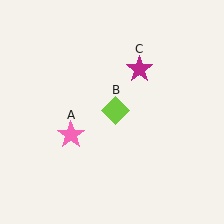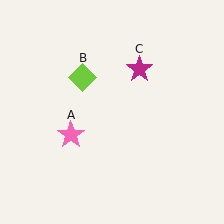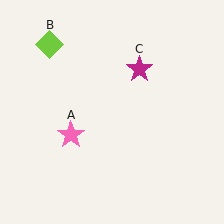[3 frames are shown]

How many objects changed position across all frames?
1 object changed position: lime diamond (object B).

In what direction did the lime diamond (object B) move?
The lime diamond (object B) moved up and to the left.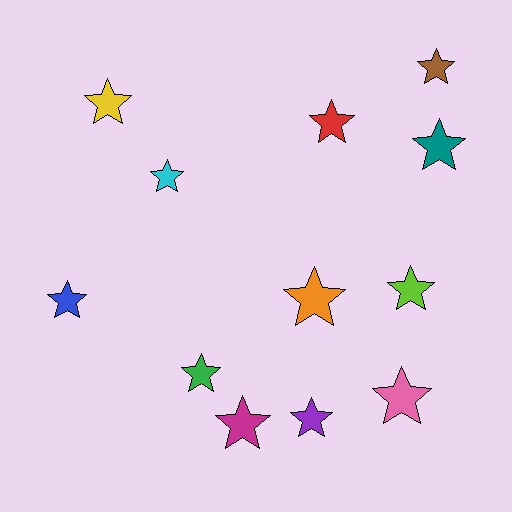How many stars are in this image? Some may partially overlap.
There are 12 stars.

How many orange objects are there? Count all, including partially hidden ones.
There is 1 orange object.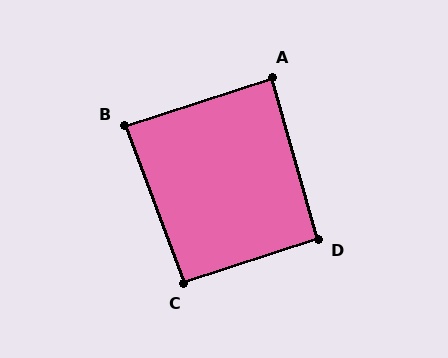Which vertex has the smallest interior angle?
A, at approximately 88 degrees.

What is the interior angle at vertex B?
Approximately 88 degrees (approximately right).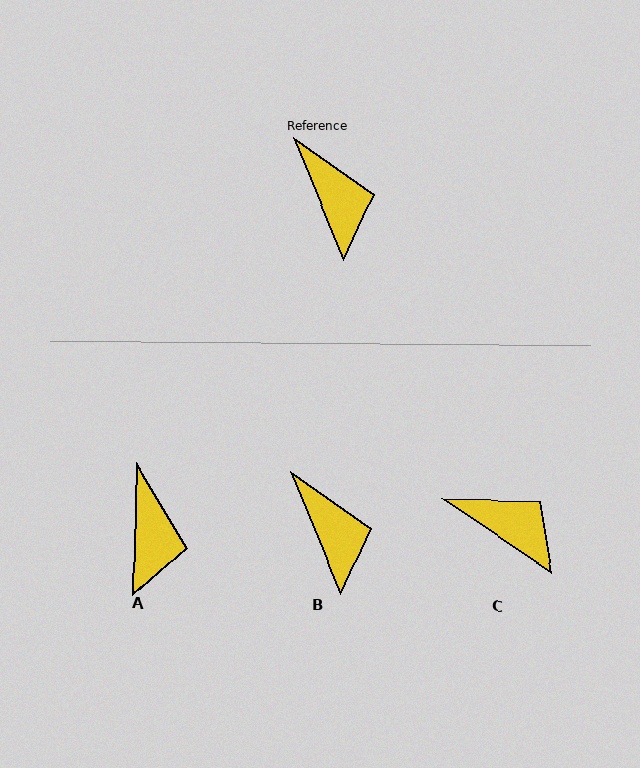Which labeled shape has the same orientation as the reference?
B.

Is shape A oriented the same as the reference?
No, it is off by about 24 degrees.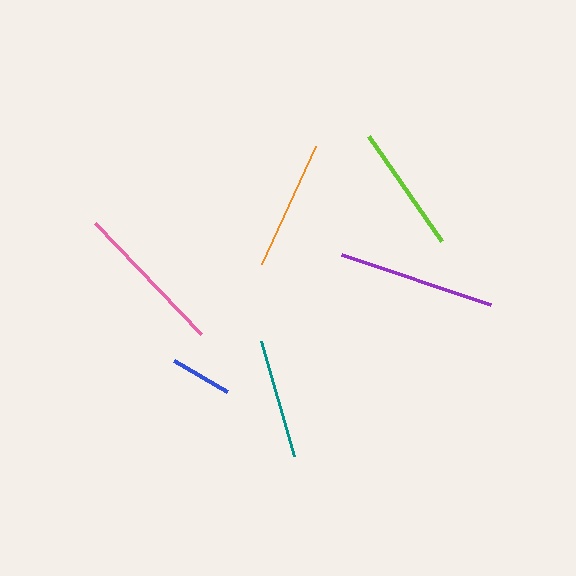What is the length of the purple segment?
The purple segment is approximately 157 pixels long.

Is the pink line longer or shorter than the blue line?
The pink line is longer than the blue line.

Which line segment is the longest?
The purple line is the longest at approximately 157 pixels.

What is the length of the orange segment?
The orange segment is approximately 129 pixels long.